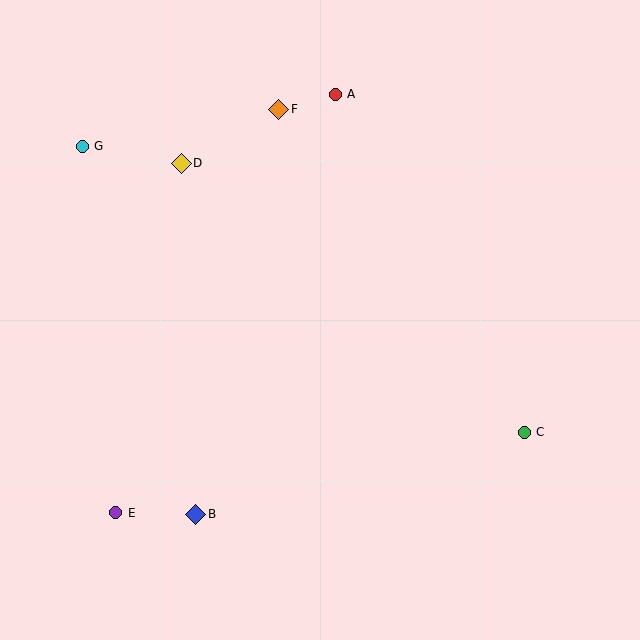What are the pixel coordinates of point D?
Point D is at (181, 163).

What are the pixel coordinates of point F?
Point F is at (279, 109).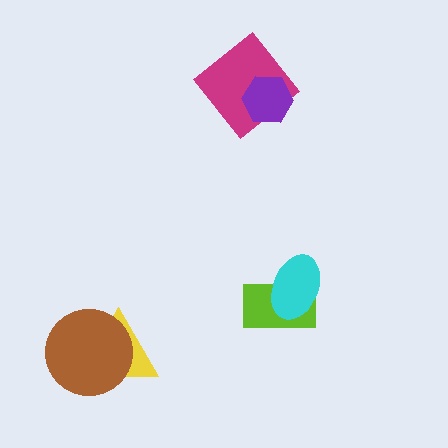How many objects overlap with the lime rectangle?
1 object overlaps with the lime rectangle.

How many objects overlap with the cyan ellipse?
1 object overlaps with the cyan ellipse.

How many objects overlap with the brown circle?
1 object overlaps with the brown circle.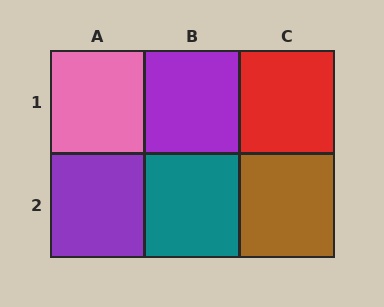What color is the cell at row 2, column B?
Teal.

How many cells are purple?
2 cells are purple.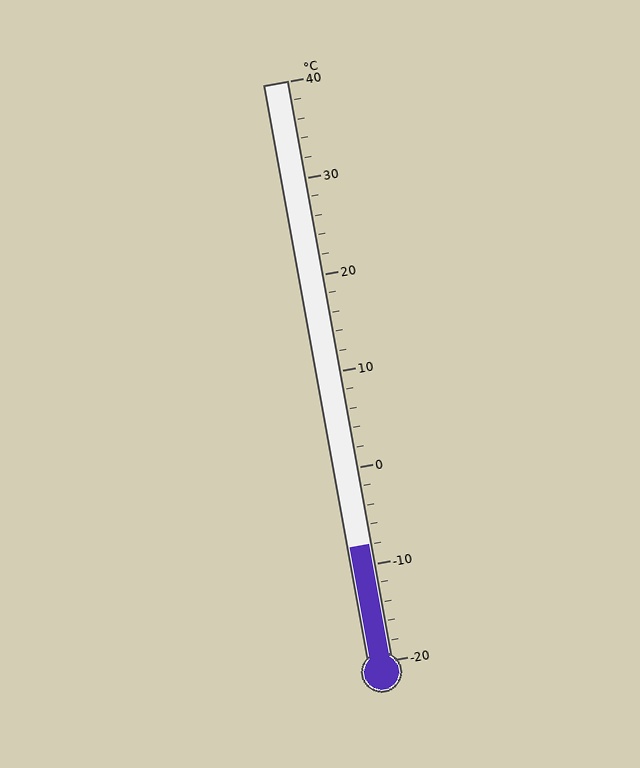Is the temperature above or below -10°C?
The temperature is above -10°C.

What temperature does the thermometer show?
The thermometer shows approximately -8°C.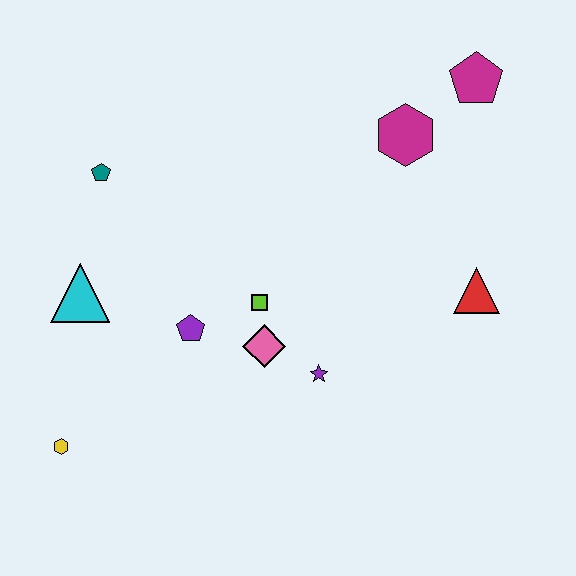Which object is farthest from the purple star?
The magenta pentagon is farthest from the purple star.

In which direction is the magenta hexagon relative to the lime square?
The magenta hexagon is above the lime square.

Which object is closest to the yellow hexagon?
The cyan triangle is closest to the yellow hexagon.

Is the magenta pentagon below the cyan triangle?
No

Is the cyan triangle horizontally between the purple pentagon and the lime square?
No